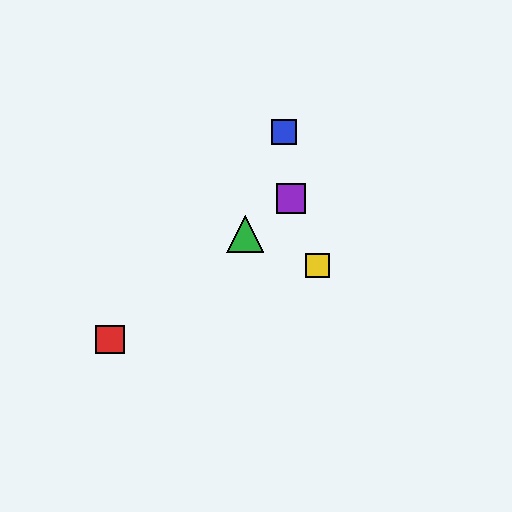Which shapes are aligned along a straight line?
The red square, the green triangle, the purple square are aligned along a straight line.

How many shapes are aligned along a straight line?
3 shapes (the red square, the green triangle, the purple square) are aligned along a straight line.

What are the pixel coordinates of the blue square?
The blue square is at (284, 132).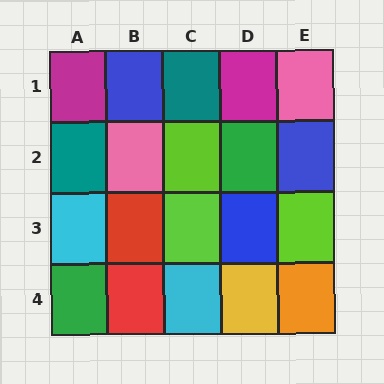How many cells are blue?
3 cells are blue.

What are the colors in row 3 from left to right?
Cyan, red, lime, blue, lime.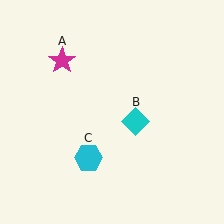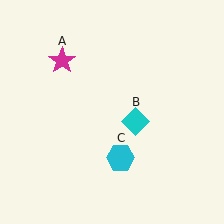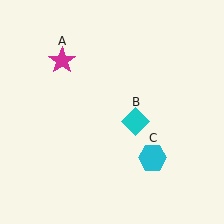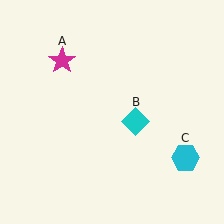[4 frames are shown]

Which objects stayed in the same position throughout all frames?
Magenta star (object A) and cyan diamond (object B) remained stationary.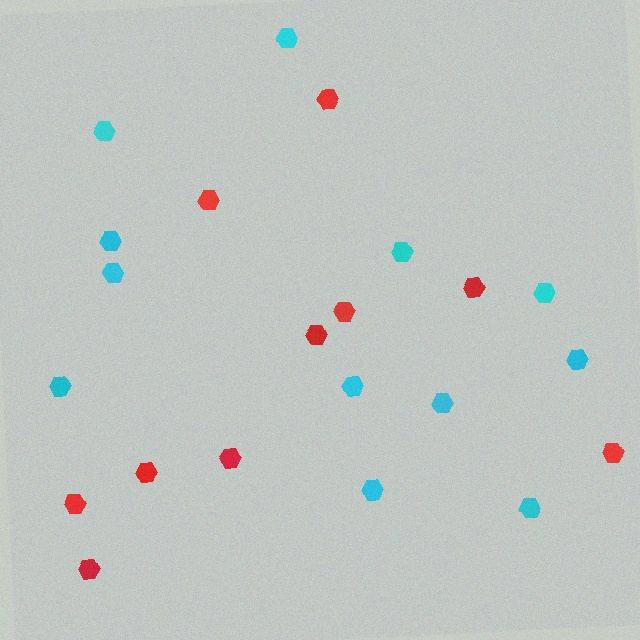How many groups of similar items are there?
There are 2 groups: one group of red hexagons (10) and one group of cyan hexagons (12).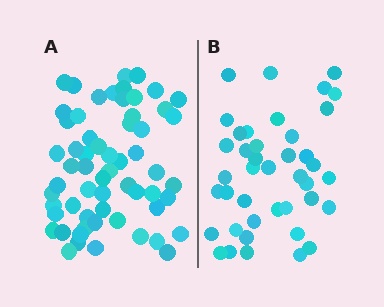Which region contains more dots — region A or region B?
Region A (the left region) has more dots.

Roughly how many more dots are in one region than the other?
Region A has approximately 20 more dots than region B.